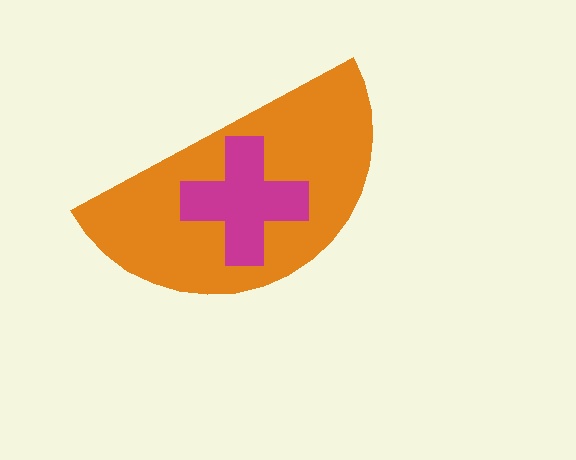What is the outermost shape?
The orange semicircle.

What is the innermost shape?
The magenta cross.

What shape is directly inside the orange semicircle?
The magenta cross.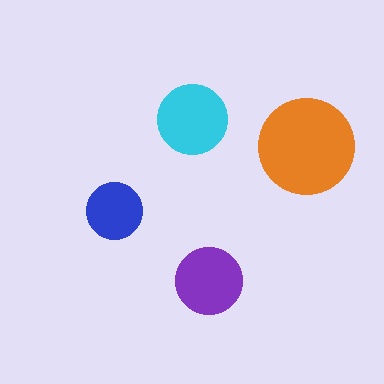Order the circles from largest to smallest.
the orange one, the cyan one, the purple one, the blue one.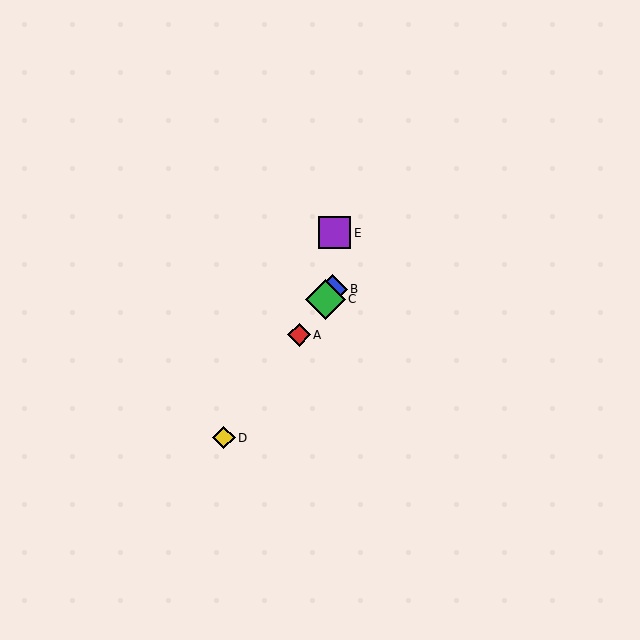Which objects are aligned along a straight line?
Objects A, B, C, D are aligned along a straight line.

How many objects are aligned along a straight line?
4 objects (A, B, C, D) are aligned along a straight line.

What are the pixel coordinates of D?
Object D is at (224, 438).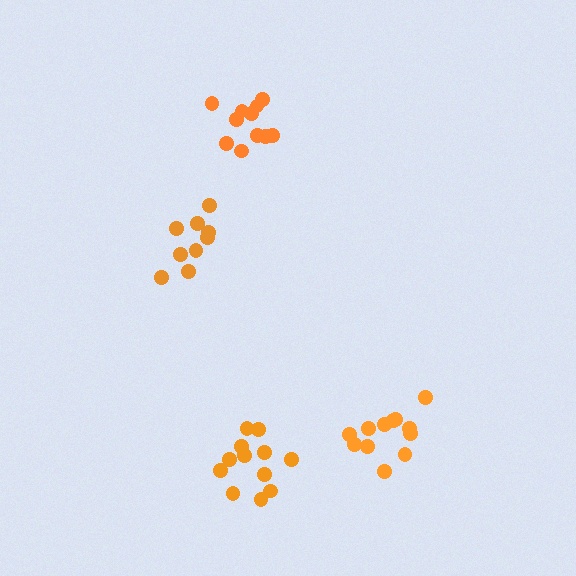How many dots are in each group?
Group 1: 12 dots, Group 2: 9 dots, Group 3: 11 dots, Group 4: 12 dots (44 total).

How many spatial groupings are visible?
There are 4 spatial groupings.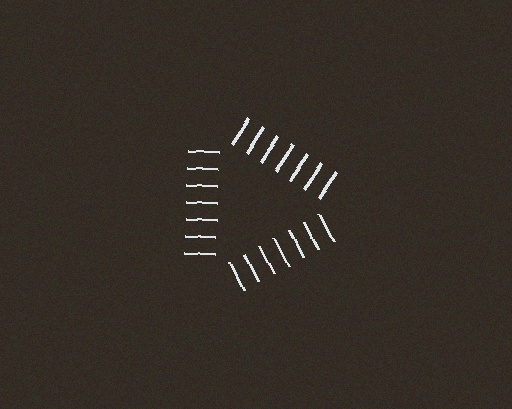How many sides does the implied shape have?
3 sides — the line-ends trace a triangle.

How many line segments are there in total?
21 — 7 along each of the 3 edges.